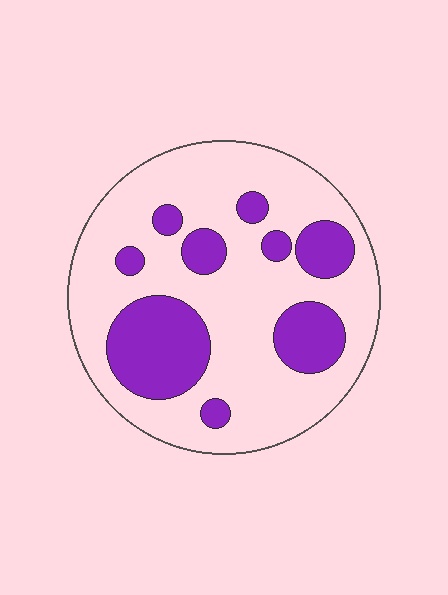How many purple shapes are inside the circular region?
9.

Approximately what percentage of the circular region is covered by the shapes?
Approximately 25%.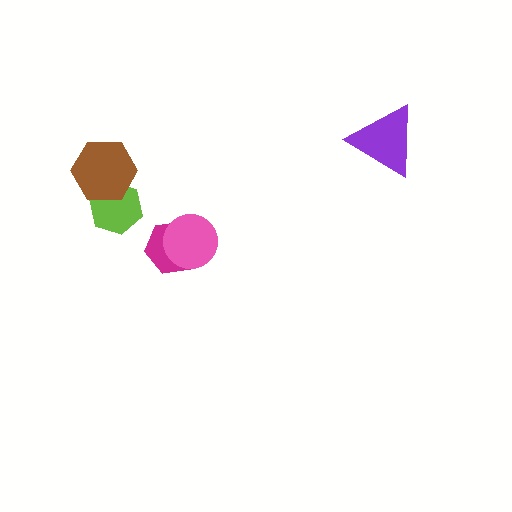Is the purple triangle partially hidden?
No, no other shape covers it.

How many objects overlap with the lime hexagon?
1 object overlaps with the lime hexagon.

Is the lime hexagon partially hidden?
Yes, it is partially covered by another shape.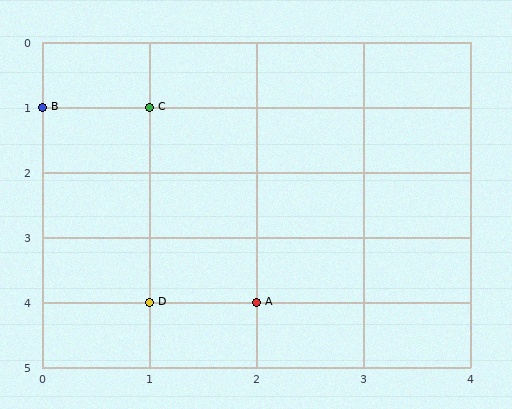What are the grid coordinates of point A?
Point A is at grid coordinates (2, 4).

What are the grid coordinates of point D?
Point D is at grid coordinates (1, 4).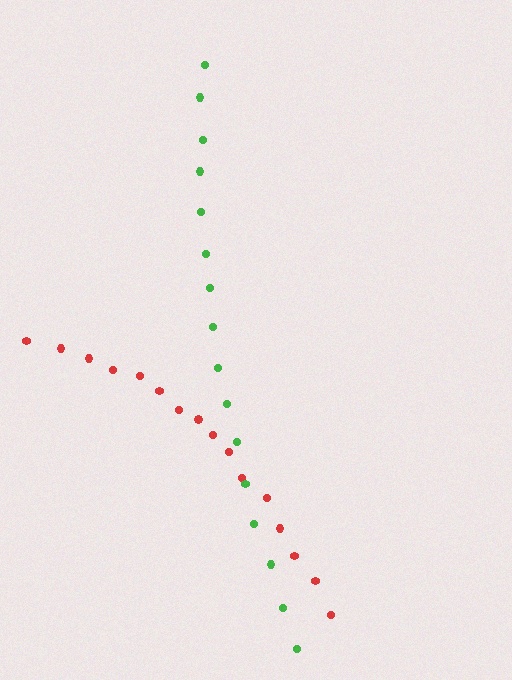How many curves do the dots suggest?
There are 2 distinct paths.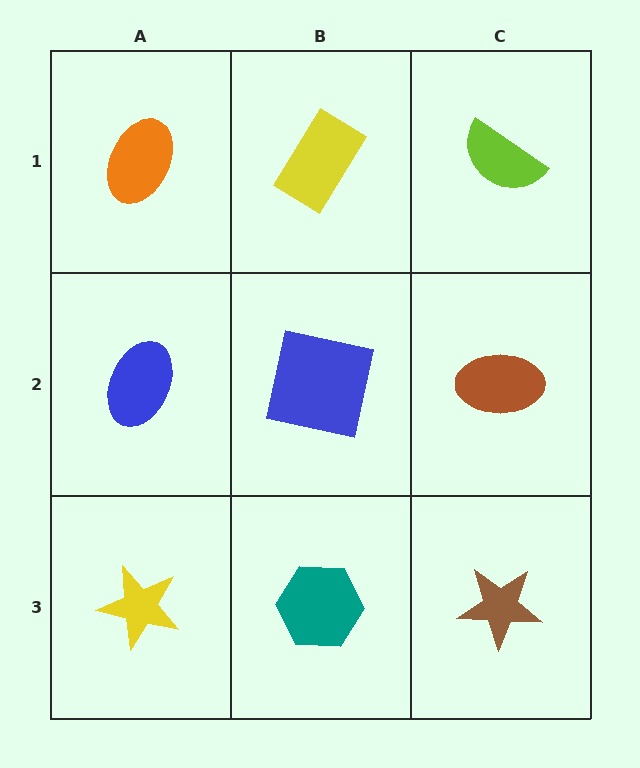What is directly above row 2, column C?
A lime semicircle.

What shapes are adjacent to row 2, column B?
A yellow rectangle (row 1, column B), a teal hexagon (row 3, column B), a blue ellipse (row 2, column A), a brown ellipse (row 2, column C).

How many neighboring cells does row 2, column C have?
3.